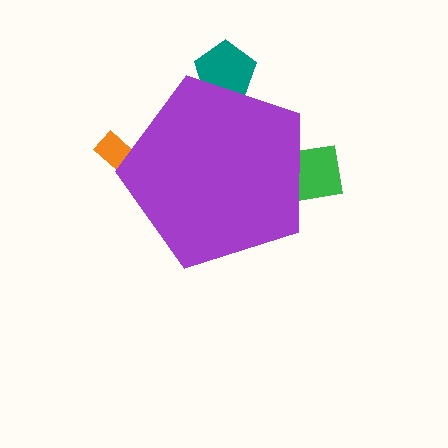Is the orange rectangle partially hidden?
Yes, the orange rectangle is partially hidden behind the purple pentagon.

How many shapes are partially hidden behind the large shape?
3 shapes are partially hidden.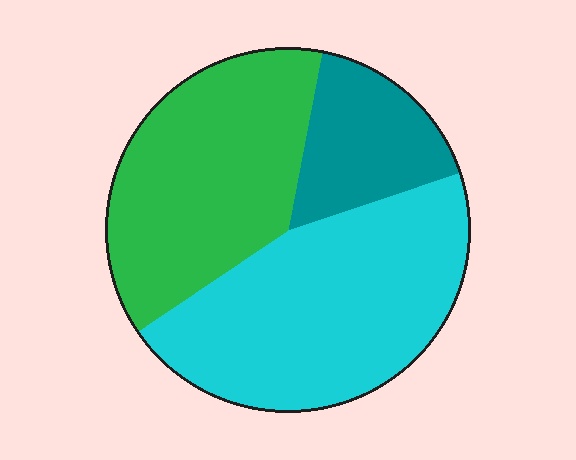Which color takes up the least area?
Teal, at roughly 15%.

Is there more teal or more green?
Green.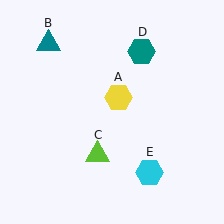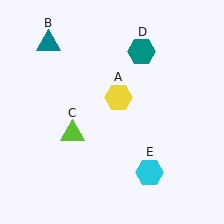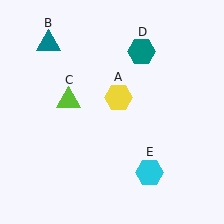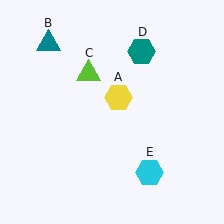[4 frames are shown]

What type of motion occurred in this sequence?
The lime triangle (object C) rotated clockwise around the center of the scene.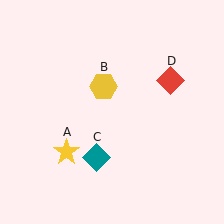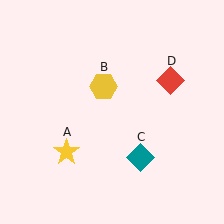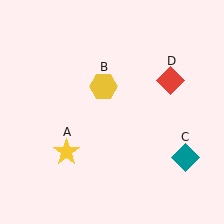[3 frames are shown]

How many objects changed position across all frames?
1 object changed position: teal diamond (object C).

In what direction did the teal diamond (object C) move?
The teal diamond (object C) moved right.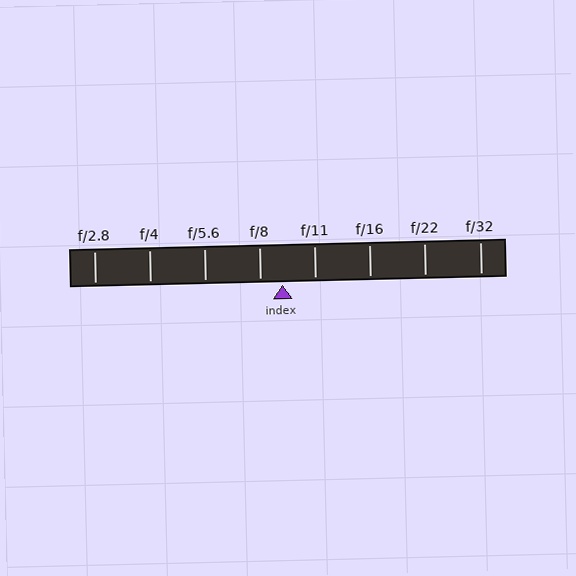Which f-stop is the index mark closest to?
The index mark is closest to f/8.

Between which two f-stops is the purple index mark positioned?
The index mark is between f/8 and f/11.